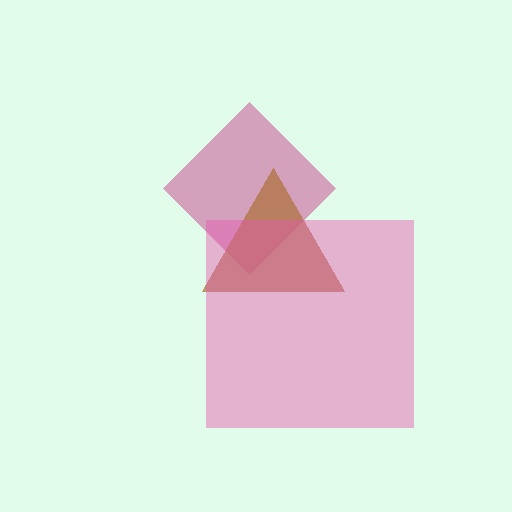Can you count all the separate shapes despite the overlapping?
Yes, there are 3 separate shapes.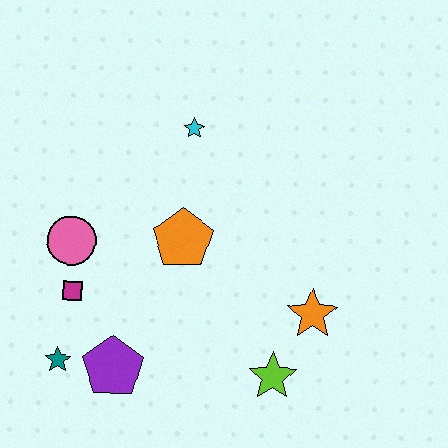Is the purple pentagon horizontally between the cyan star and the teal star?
Yes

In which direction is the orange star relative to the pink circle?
The orange star is to the right of the pink circle.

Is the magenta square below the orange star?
No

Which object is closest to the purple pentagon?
The teal star is closest to the purple pentagon.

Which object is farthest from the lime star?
The cyan star is farthest from the lime star.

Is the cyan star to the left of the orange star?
Yes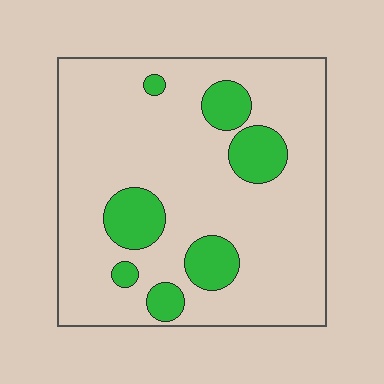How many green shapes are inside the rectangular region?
7.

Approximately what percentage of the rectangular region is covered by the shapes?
Approximately 15%.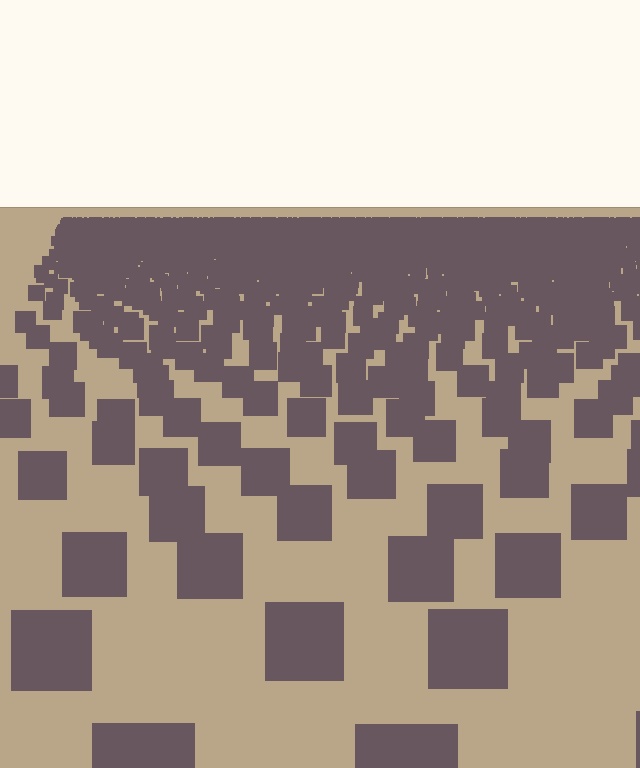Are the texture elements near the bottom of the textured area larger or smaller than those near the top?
Larger. Near the bottom, elements are closer to the viewer and appear at a bigger on-screen size.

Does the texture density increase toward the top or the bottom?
Density increases toward the top.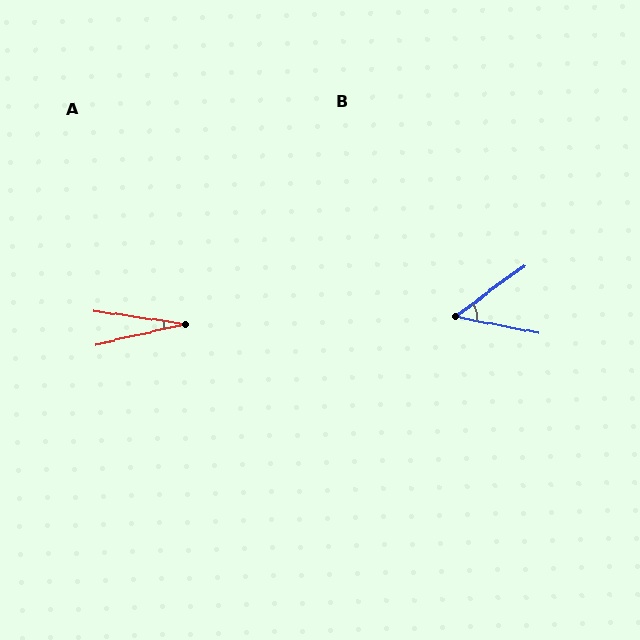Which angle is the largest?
B, at approximately 48 degrees.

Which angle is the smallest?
A, at approximately 21 degrees.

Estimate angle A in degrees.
Approximately 21 degrees.